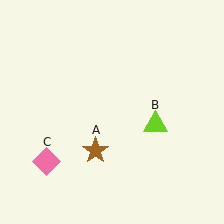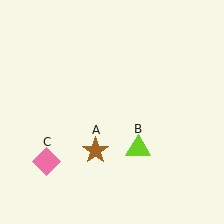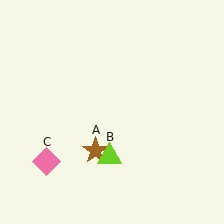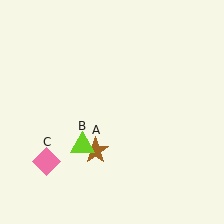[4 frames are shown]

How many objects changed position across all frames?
1 object changed position: lime triangle (object B).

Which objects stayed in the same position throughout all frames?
Brown star (object A) and pink diamond (object C) remained stationary.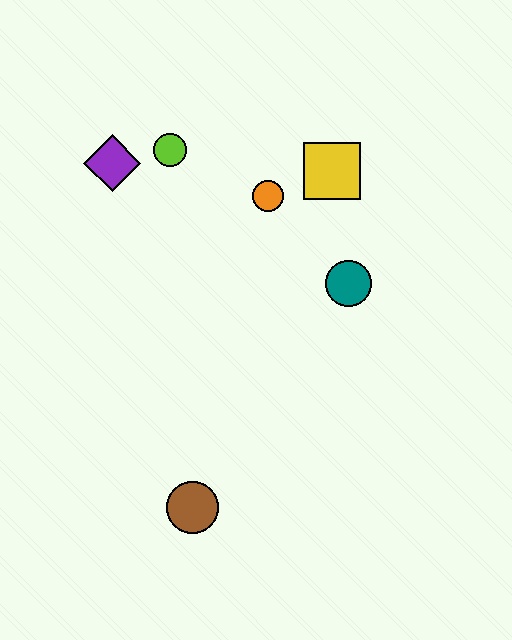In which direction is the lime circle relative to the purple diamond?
The lime circle is to the right of the purple diamond.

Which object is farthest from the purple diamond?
The brown circle is farthest from the purple diamond.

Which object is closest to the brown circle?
The teal circle is closest to the brown circle.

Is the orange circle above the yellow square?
No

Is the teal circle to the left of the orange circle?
No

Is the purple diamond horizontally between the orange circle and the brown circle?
No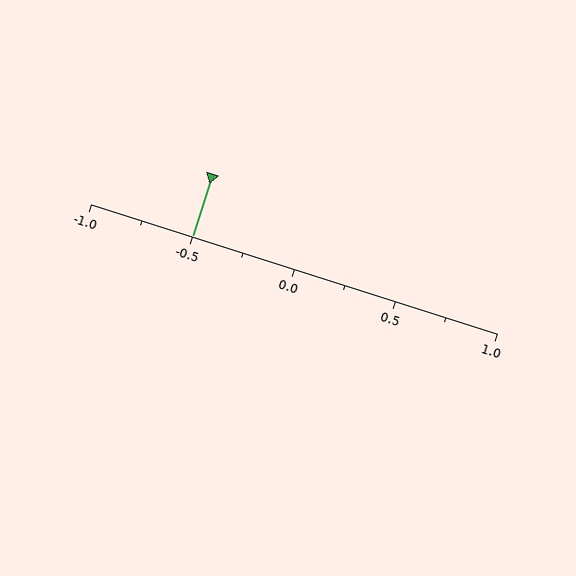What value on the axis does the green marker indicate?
The marker indicates approximately -0.5.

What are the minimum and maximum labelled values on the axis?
The axis runs from -1.0 to 1.0.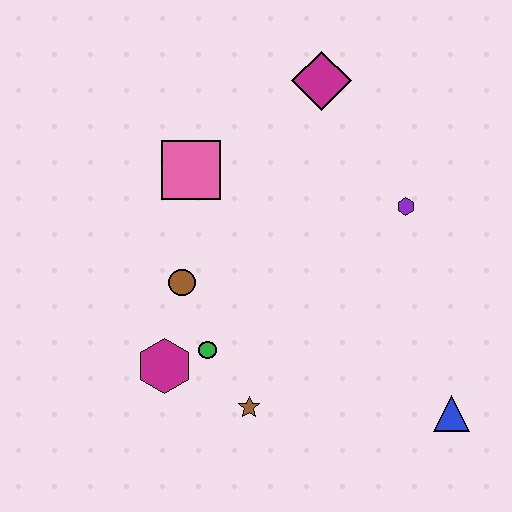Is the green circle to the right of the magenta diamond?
No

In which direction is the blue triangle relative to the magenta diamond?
The blue triangle is below the magenta diamond.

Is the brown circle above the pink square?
No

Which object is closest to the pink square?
The brown circle is closest to the pink square.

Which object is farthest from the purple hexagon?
The magenta hexagon is farthest from the purple hexagon.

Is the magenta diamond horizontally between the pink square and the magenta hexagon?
No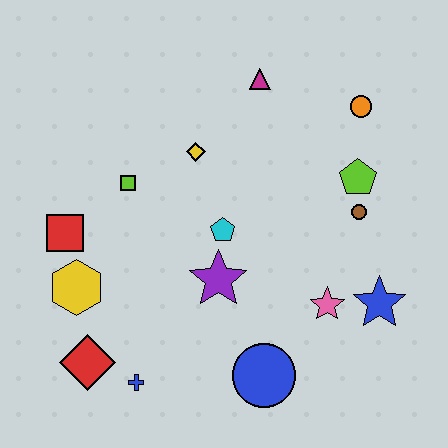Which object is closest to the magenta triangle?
The yellow diamond is closest to the magenta triangle.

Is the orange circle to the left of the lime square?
No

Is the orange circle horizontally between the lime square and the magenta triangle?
No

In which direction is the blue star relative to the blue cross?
The blue star is to the right of the blue cross.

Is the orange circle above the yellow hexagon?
Yes